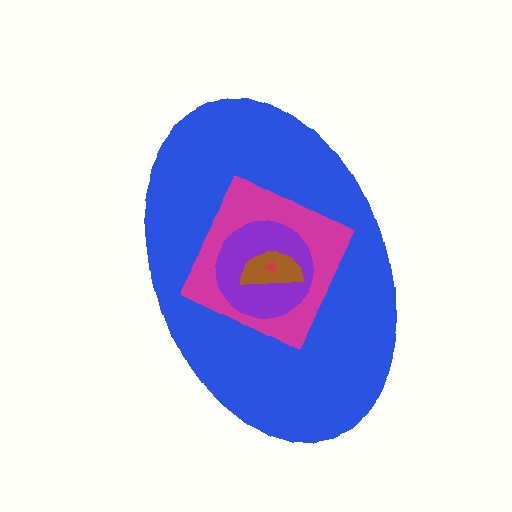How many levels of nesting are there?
5.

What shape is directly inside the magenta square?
The purple circle.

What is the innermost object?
The red triangle.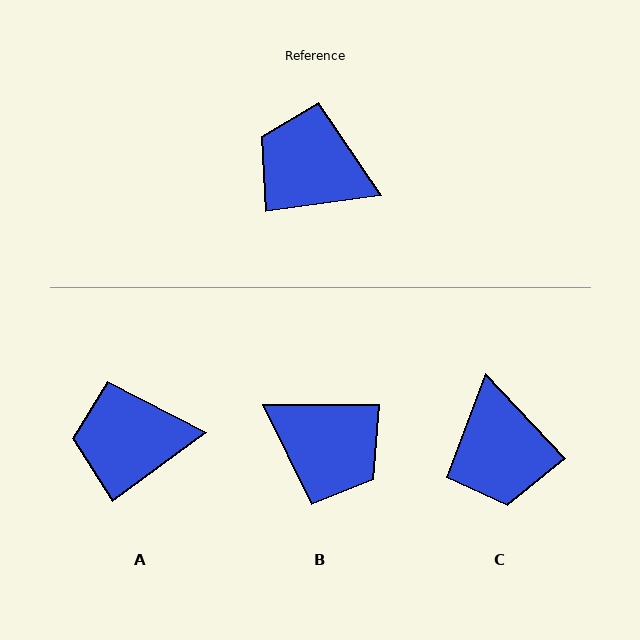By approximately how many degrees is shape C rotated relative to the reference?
Approximately 125 degrees counter-clockwise.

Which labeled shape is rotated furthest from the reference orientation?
B, about 172 degrees away.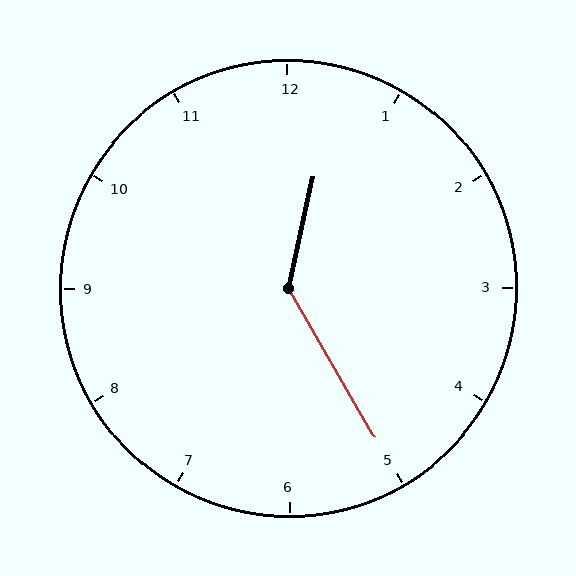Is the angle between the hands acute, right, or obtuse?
It is obtuse.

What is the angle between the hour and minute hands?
Approximately 138 degrees.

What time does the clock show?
12:25.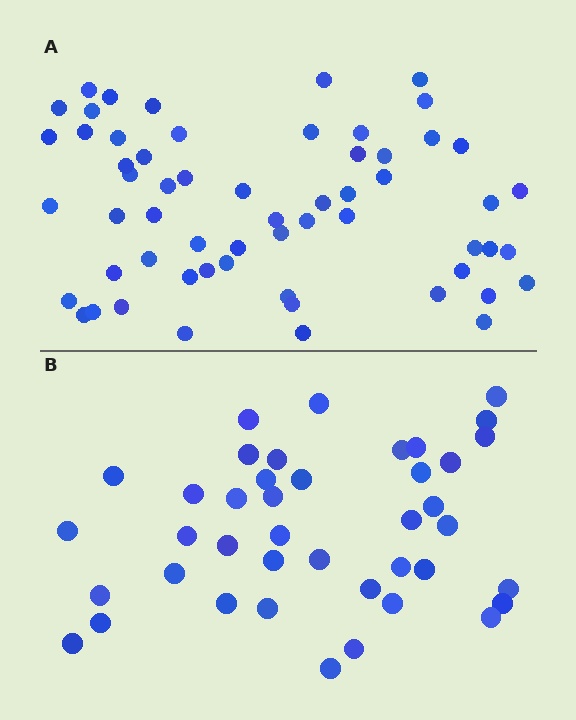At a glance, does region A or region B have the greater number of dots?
Region A (the top region) has more dots.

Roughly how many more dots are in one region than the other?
Region A has approximately 20 more dots than region B.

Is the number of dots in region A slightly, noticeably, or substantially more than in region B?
Region A has noticeably more, but not dramatically so. The ratio is roughly 1.4 to 1.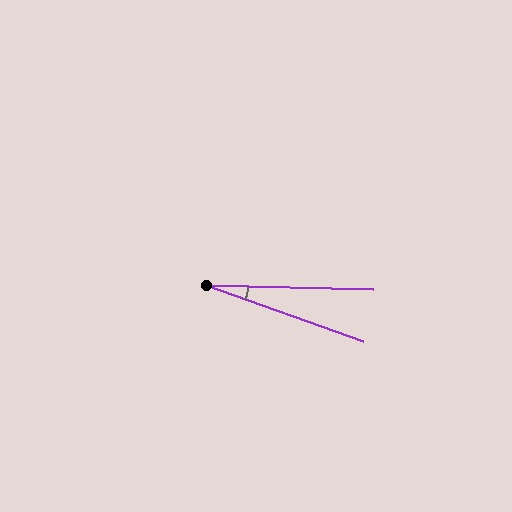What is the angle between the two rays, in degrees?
Approximately 18 degrees.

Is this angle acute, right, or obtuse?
It is acute.